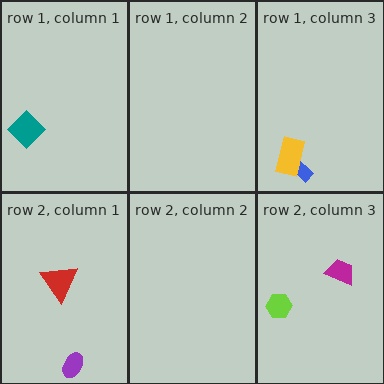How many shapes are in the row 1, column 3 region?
2.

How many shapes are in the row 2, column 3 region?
2.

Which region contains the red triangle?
The row 2, column 1 region.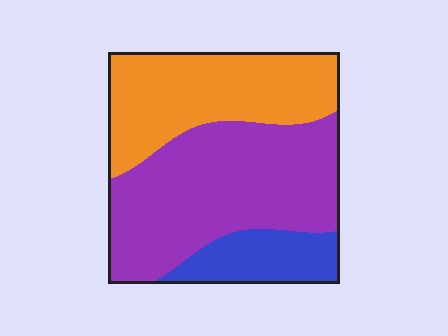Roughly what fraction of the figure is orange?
Orange takes up about one third (1/3) of the figure.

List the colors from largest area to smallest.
From largest to smallest: purple, orange, blue.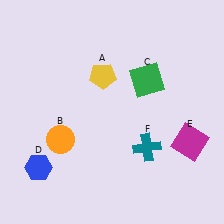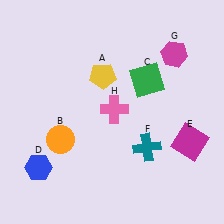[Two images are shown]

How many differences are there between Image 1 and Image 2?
There are 2 differences between the two images.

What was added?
A magenta hexagon (G), a pink cross (H) were added in Image 2.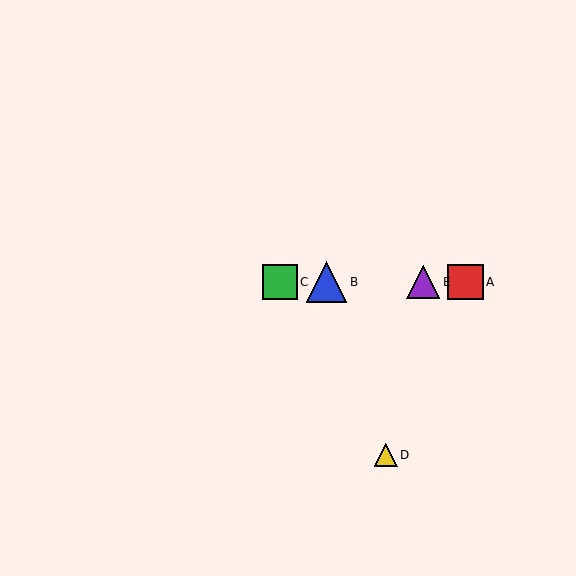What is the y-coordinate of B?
Object B is at y≈282.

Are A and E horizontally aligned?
Yes, both are at y≈282.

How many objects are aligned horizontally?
4 objects (A, B, C, E) are aligned horizontally.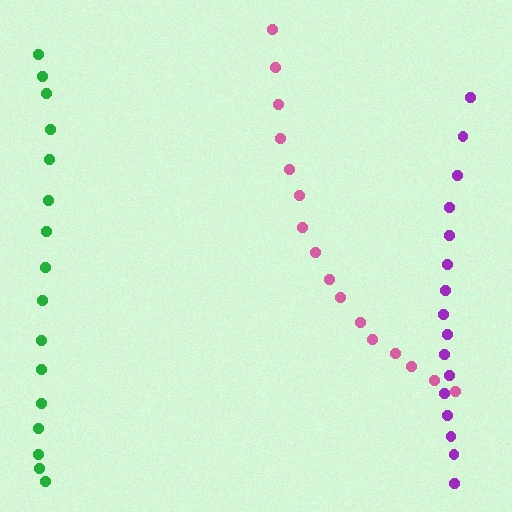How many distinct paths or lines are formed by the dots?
There are 3 distinct paths.